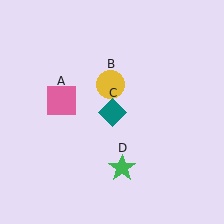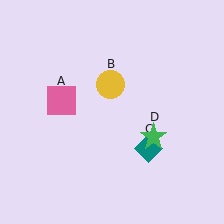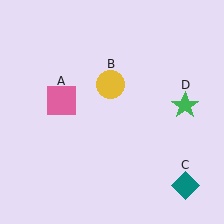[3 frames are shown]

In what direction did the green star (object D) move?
The green star (object D) moved up and to the right.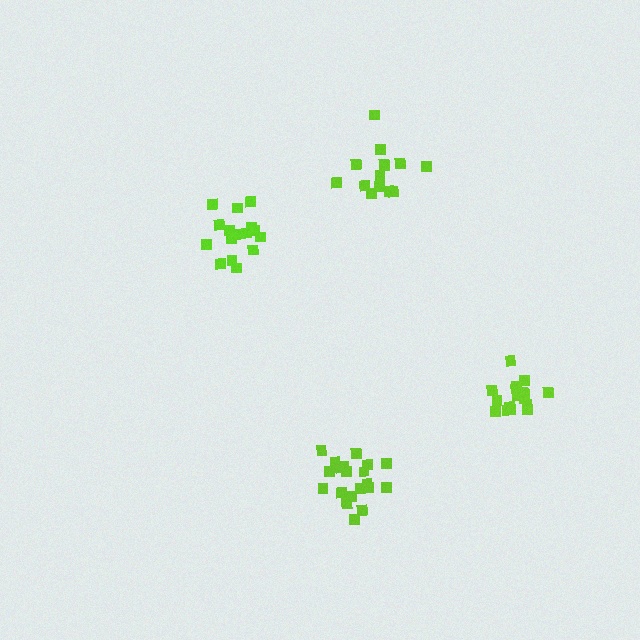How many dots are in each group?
Group 1: 16 dots, Group 2: 21 dots, Group 3: 17 dots, Group 4: 15 dots (69 total).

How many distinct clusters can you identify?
There are 4 distinct clusters.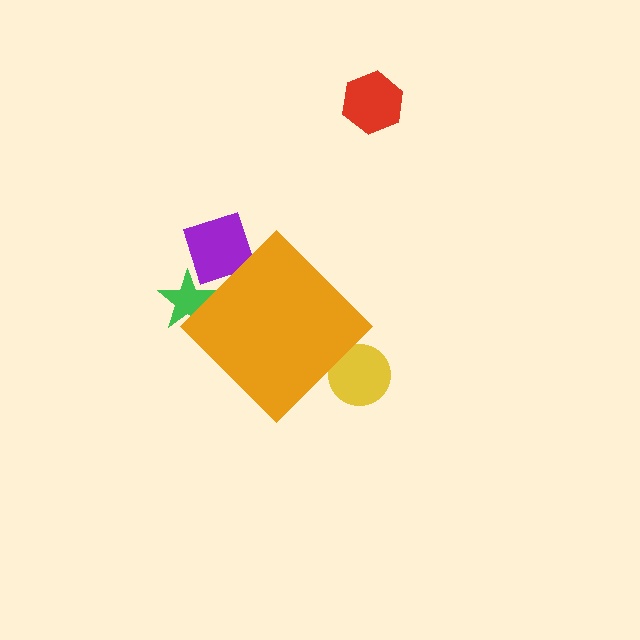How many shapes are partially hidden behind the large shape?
3 shapes are partially hidden.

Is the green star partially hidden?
Yes, the green star is partially hidden behind the orange diamond.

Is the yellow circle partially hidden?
Yes, the yellow circle is partially hidden behind the orange diamond.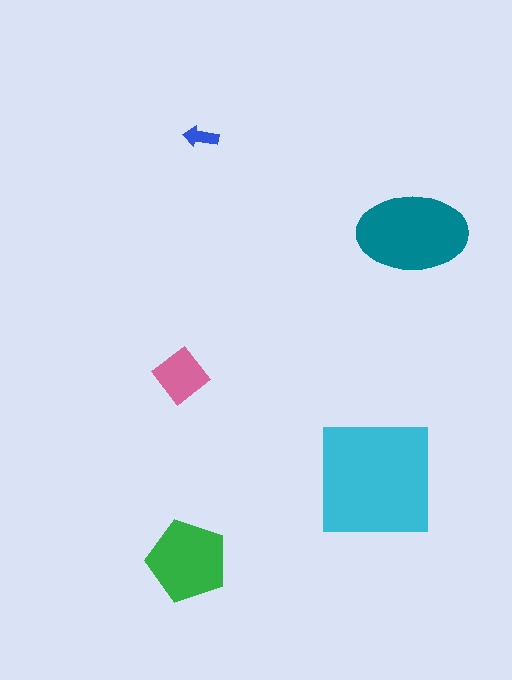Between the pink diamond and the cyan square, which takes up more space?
The cyan square.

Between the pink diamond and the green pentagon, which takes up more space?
The green pentagon.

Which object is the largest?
The cyan square.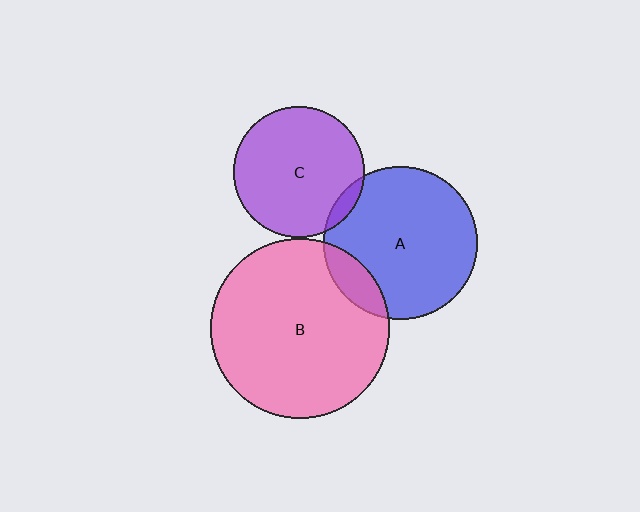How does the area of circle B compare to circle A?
Approximately 1.4 times.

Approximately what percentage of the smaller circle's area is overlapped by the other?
Approximately 15%.